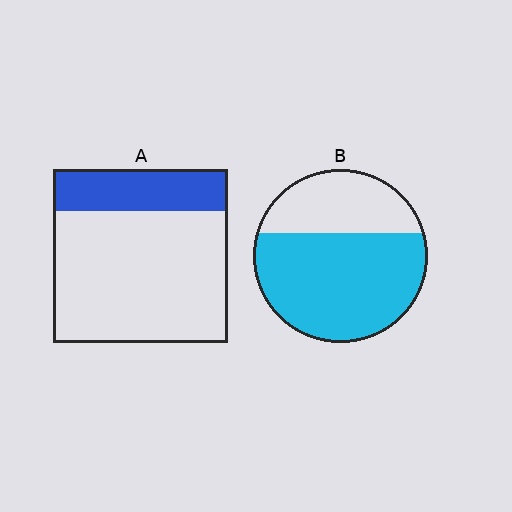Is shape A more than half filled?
No.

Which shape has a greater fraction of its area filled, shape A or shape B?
Shape B.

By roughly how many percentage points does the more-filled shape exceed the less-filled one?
By roughly 45 percentage points (B over A).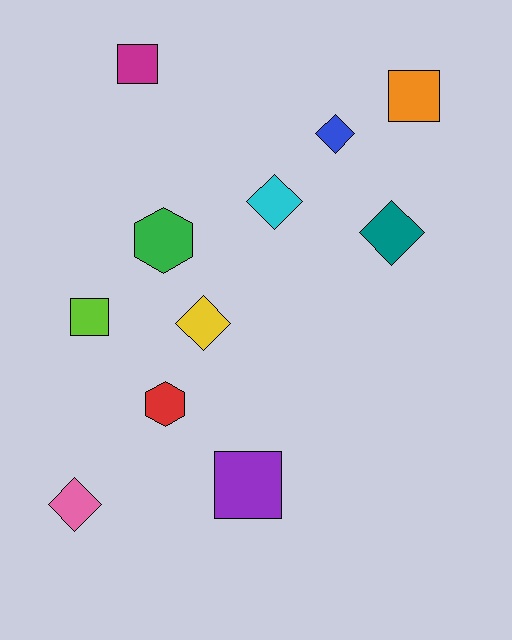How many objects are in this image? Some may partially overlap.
There are 11 objects.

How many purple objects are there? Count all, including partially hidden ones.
There is 1 purple object.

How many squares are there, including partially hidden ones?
There are 4 squares.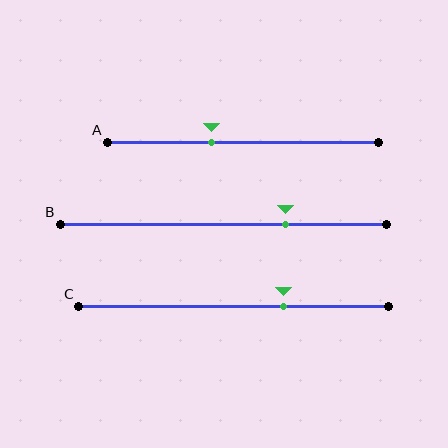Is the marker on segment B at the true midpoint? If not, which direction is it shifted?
No, the marker on segment B is shifted to the right by about 19% of the segment length.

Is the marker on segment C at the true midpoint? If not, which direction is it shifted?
No, the marker on segment C is shifted to the right by about 16% of the segment length.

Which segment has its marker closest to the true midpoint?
Segment A has its marker closest to the true midpoint.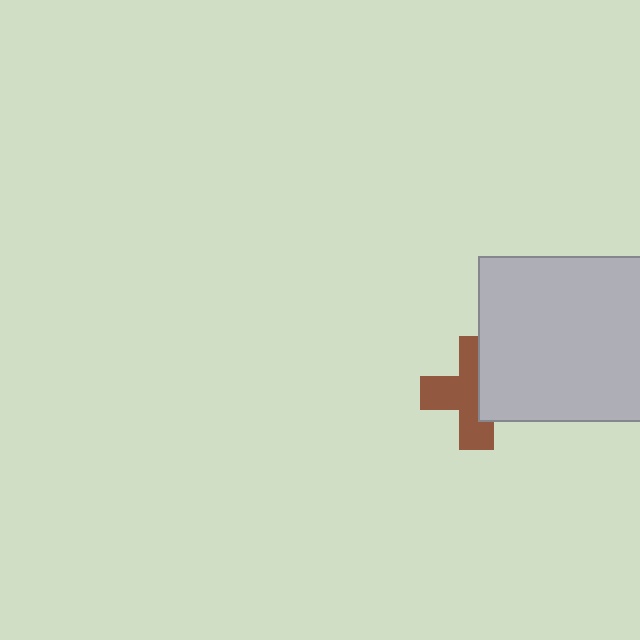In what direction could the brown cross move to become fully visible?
The brown cross could move left. That would shift it out from behind the light gray square entirely.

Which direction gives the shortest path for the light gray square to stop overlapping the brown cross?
Moving right gives the shortest separation.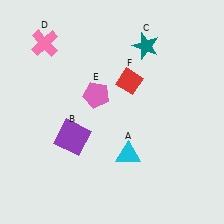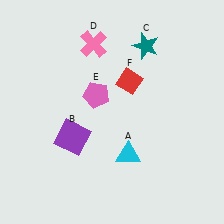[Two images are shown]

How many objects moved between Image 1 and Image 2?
1 object moved between the two images.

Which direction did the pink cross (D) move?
The pink cross (D) moved right.